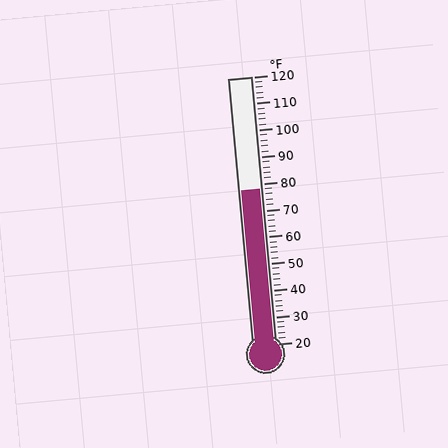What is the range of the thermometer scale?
The thermometer scale ranges from 20°F to 120°F.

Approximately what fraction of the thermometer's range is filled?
The thermometer is filled to approximately 60% of its range.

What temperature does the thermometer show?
The thermometer shows approximately 78°F.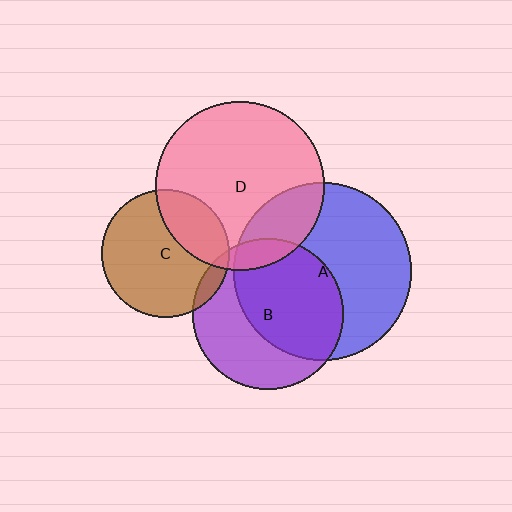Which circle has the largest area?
Circle A (blue).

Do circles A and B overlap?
Yes.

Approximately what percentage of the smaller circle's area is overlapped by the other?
Approximately 55%.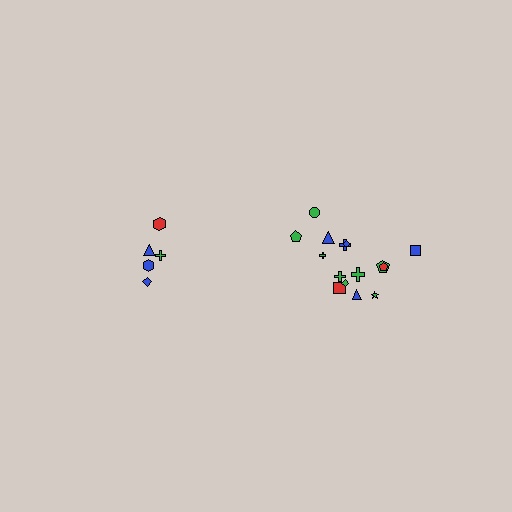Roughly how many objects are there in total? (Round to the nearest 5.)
Roughly 20 objects in total.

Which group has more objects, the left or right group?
The right group.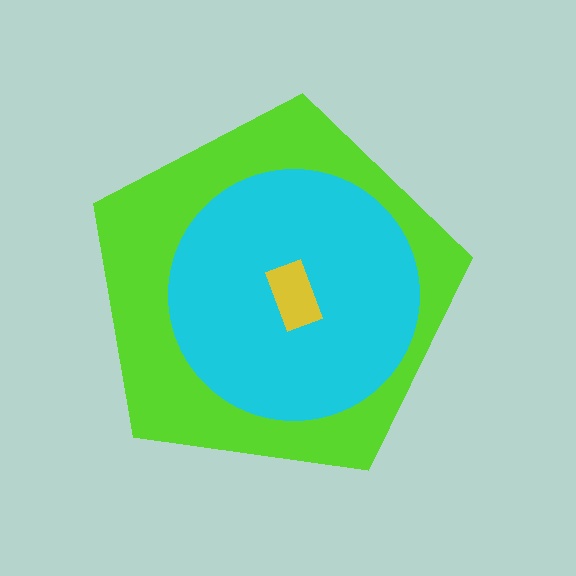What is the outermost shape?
The lime pentagon.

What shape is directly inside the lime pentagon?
The cyan circle.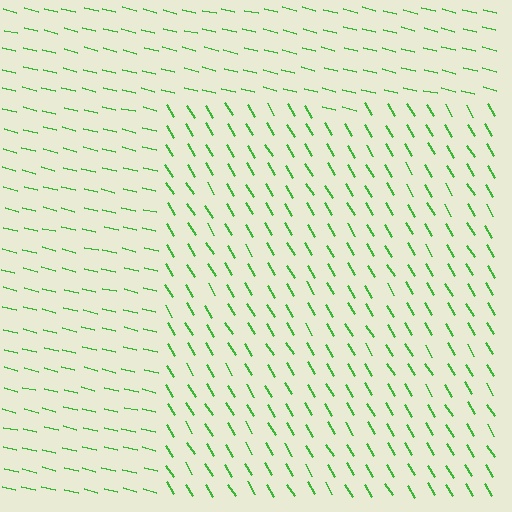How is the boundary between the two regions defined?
The boundary is defined purely by a change in line orientation (approximately 45 degrees difference). All lines are the same color and thickness.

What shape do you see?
I see a rectangle.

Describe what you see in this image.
The image is filled with small green line segments. A rectangle region in the image has lines oriented differently from the surrounding lines, creating a visible texture boundary.